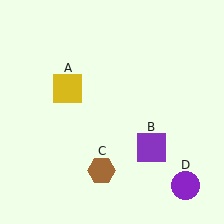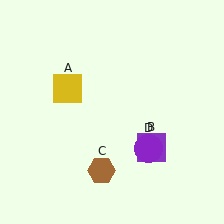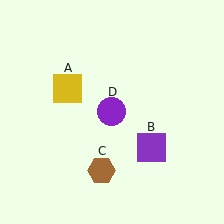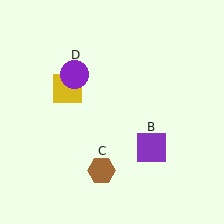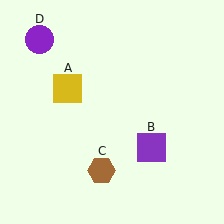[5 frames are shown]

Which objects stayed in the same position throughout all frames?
Yellow square (object A) and purple square (object B) and brown hexagon (object C) remained stationary.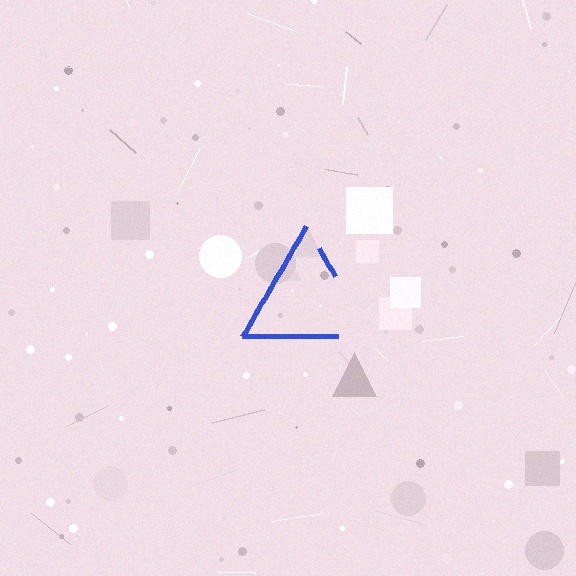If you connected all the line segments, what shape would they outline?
They would outline a triangle.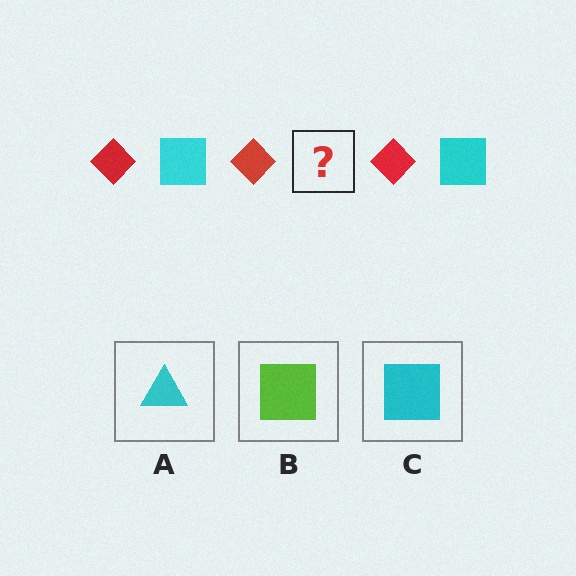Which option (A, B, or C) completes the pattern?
C.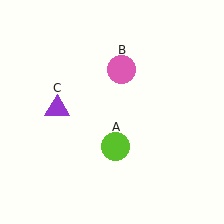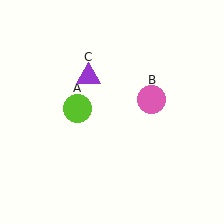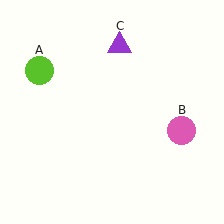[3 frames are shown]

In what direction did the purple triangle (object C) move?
The purple triangle (object C) moved up and to the right.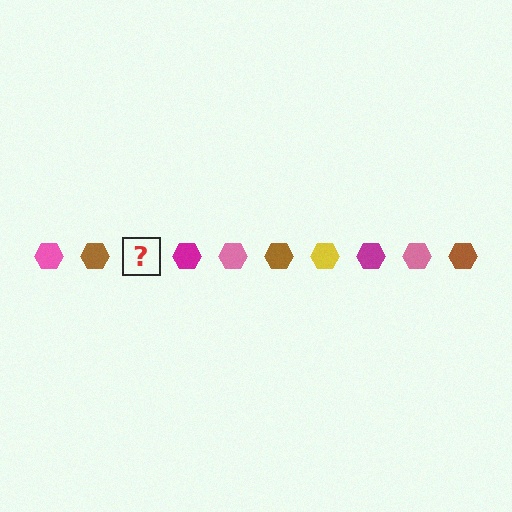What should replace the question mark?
The question mark should be replaced with a yellow hexagon.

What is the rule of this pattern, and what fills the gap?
The rule is that the pattern cycles through pink, brown, yellow, magenta hexagons. The gap should be filled with a yellow hexagon.